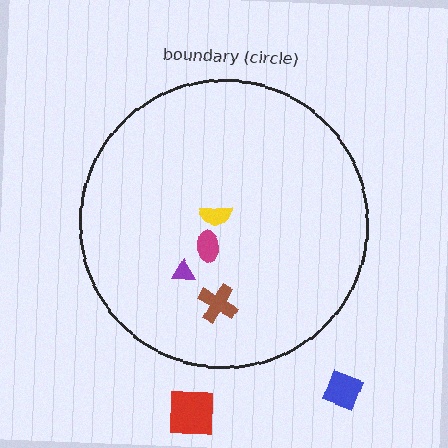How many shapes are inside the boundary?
4 inside, 2 outside.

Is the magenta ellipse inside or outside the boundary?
Inside.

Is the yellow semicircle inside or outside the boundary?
Inside.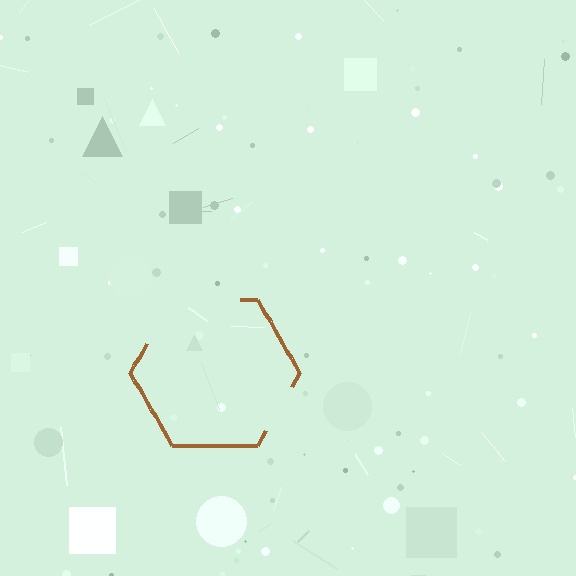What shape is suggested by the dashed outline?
The dashed outline suggests a hexagon.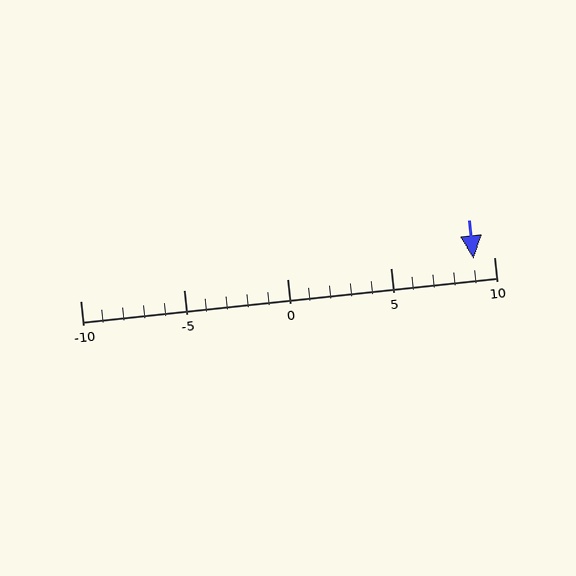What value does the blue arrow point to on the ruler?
The blue arrow points to approximately 9.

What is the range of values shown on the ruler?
The ruler shows values from -10 to 10.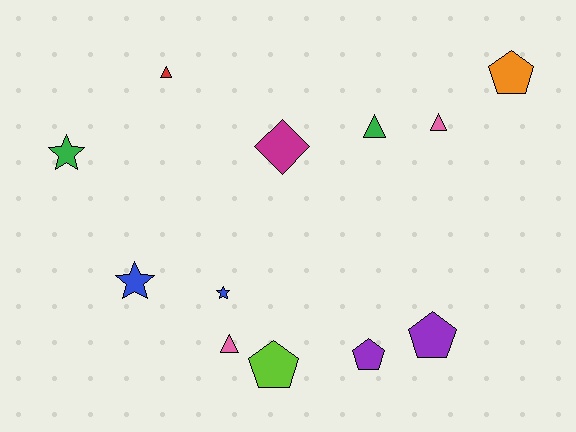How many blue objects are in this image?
There are 2 blue objects.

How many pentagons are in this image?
There are 4 pentagons.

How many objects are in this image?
There are 12 objects.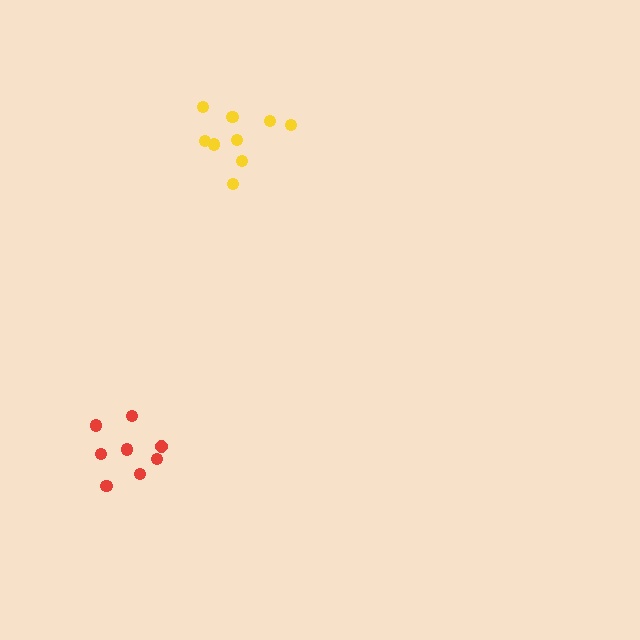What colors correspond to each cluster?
The clusters are colored: red, yellow.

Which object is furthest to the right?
The yellow cluster is rightmost.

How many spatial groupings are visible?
There are 2 spatial groupings.